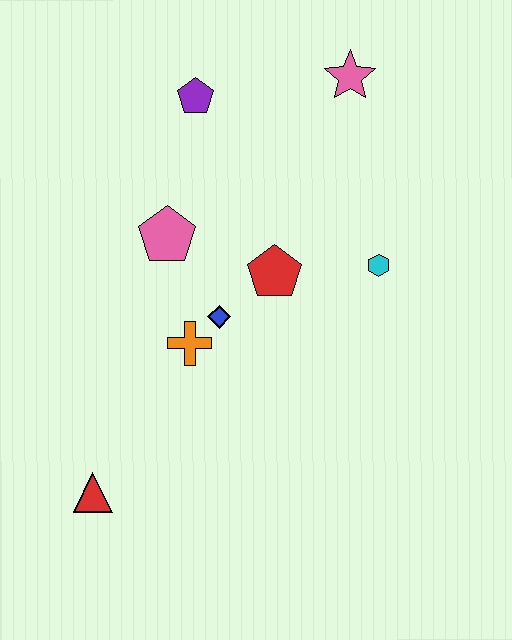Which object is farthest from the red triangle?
The pink star is farthest from the red triangle.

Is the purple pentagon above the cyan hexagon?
Yes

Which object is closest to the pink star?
The purple pentagon is closest to the pink star.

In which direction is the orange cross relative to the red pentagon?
The orange cross is to the left of the red pentagon.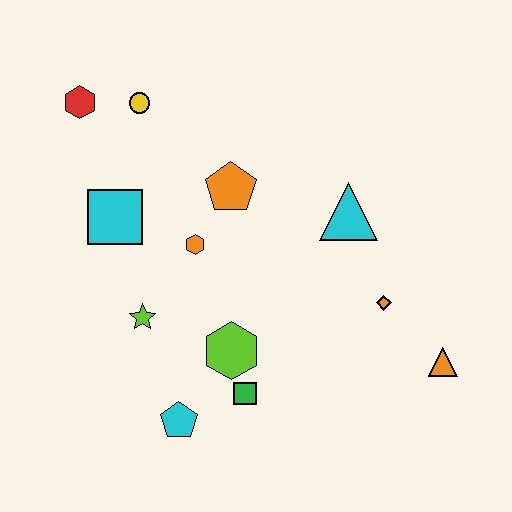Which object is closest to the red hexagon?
The yellow circle is closest to the red hexagon.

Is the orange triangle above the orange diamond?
No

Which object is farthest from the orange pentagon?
The orange triangle is farthest from the orange pentagon.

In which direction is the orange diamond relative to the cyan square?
The orange diamond is to the right of the cyan square.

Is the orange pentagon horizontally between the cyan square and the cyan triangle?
Yes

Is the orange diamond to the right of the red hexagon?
Yes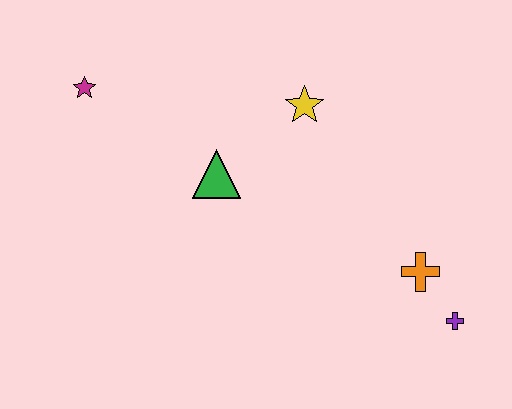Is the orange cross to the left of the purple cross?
Yes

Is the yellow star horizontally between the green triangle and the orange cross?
Yes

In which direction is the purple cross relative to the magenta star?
The purple cross is to the right of the magenta star.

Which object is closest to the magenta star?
The green triangle is closest to the magenta star.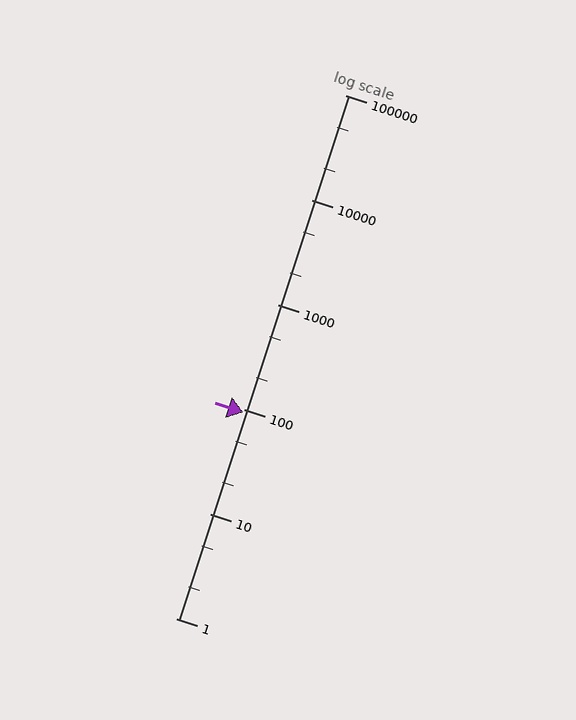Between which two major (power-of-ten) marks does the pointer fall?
The pointer is between 10 and 100.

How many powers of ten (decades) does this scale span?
The scale spans 5 decades, from 1 to 100000.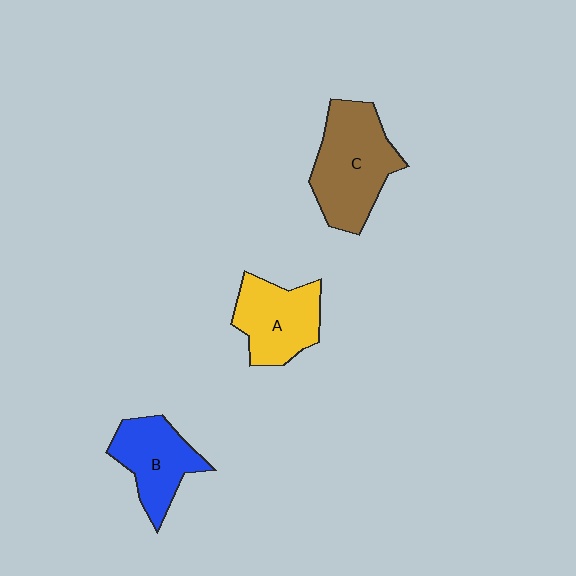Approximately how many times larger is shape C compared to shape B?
Approximately 1.4 times.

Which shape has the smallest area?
Shape B (blue).